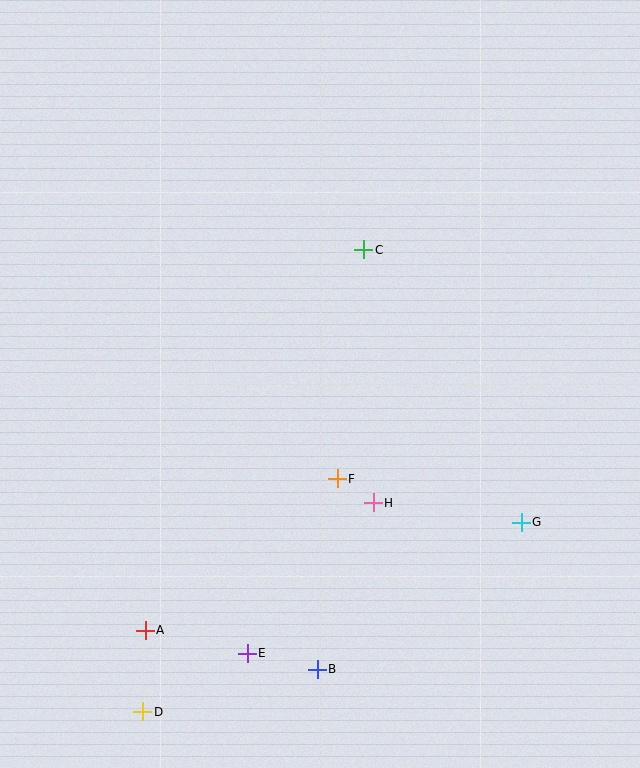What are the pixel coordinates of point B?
Point B is at (317, 669).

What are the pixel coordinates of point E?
Point E is at (247, 653).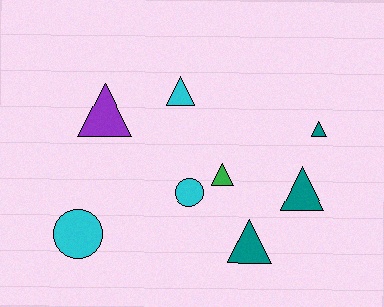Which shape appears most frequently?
Triangle, with 6 objects.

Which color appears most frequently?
Teal, with 3 objects.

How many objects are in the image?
There are 8 objects.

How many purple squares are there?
There are no purple squares.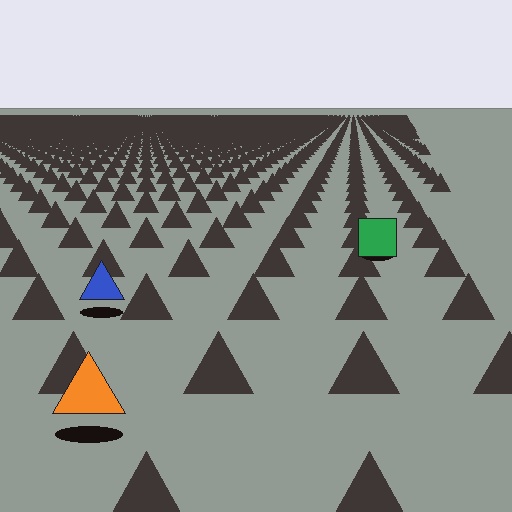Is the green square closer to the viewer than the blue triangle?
No. The blue triangle is closer — you can tell from the texture gradient: the ground texture is coarser near it.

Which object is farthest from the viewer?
The green square is farthest from the viewer. It appears smaller and the ground texture around it is denser.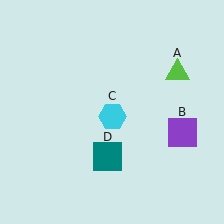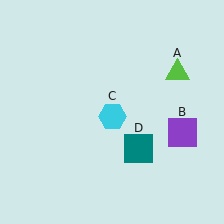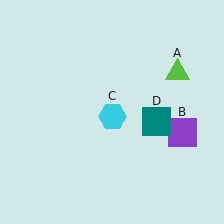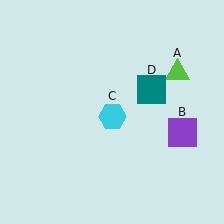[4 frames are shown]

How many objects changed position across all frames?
1 object changed position: teal square (object D).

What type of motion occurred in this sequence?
The teal square (object D) rotated counterclockwise around the center of the scene.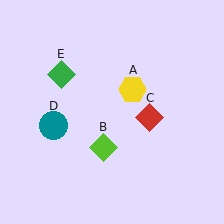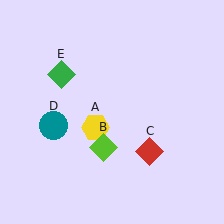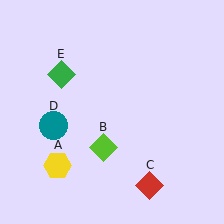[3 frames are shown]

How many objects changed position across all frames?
2 objects changed position: yellow hexagon (object A), red diamond (object C).